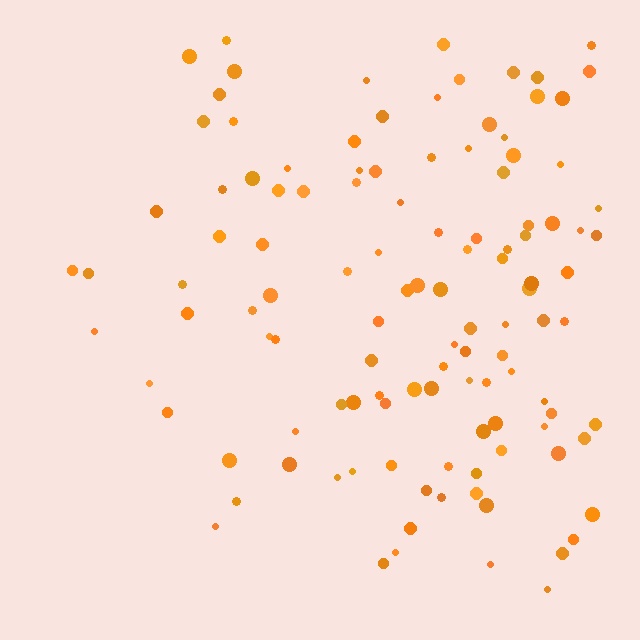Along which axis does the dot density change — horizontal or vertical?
Horizontal.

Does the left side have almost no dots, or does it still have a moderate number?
Still a moderate number, just noticeably fewer than the right.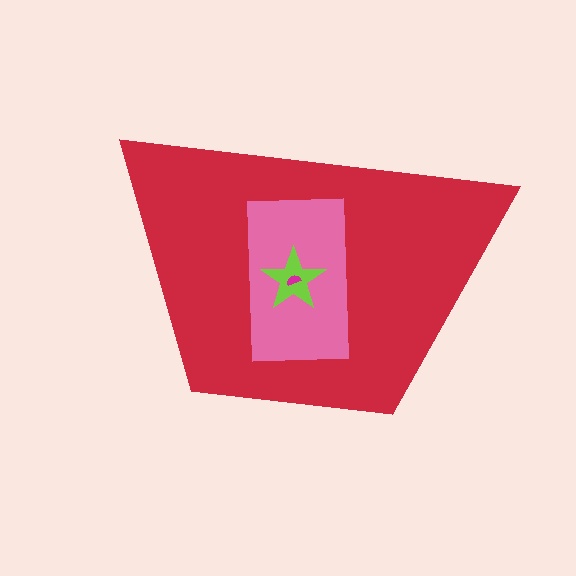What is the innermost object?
The magenta semicircle.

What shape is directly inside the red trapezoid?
The pink rectangle.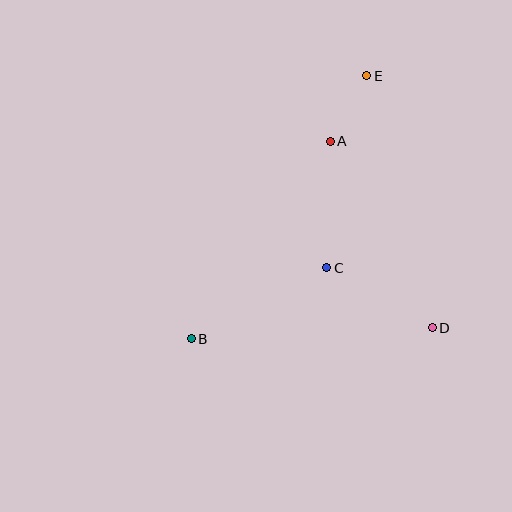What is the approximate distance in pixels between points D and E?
The distance between D and E is approximately 260 pixels.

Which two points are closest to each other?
Points A and E are closest to each other.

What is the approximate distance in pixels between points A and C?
The distance between A and C is approximately 127 pixels.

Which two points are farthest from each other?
Points B and E are farthest from each other.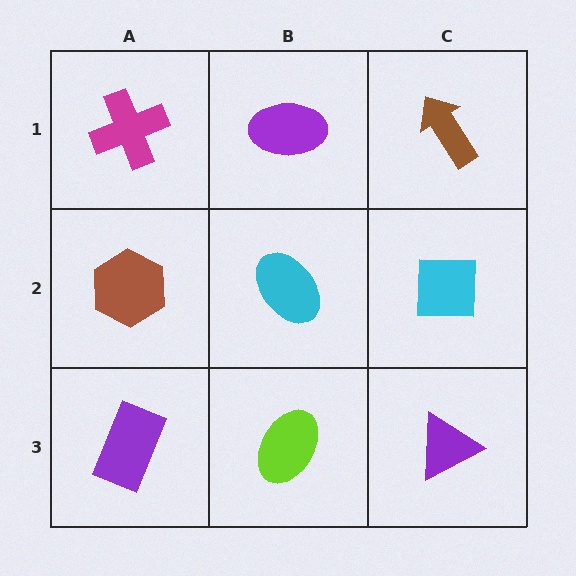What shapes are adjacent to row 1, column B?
A cyan ellipse (row 2, column B), a magenta cross (row 1, column A), a brown arrow (row 1, column C).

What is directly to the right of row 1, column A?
A purple ellipse.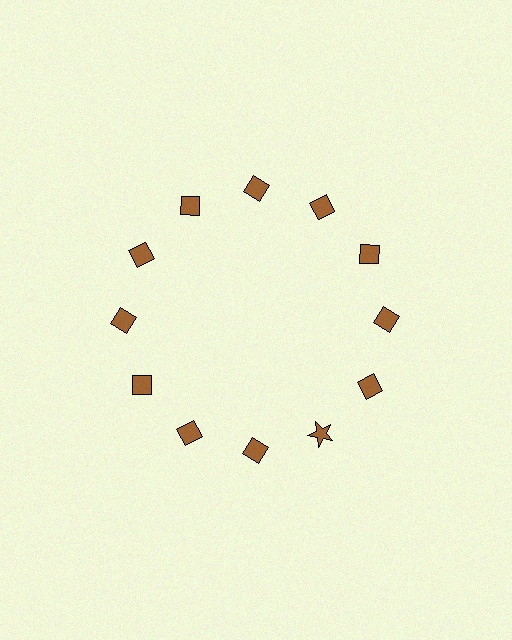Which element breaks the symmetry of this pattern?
The brown star at roughly the 5 o'clock position breaks the symmetry. All other shapes are brown diamonds.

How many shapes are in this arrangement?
There are 12 shapes arranged in a ring pattern.